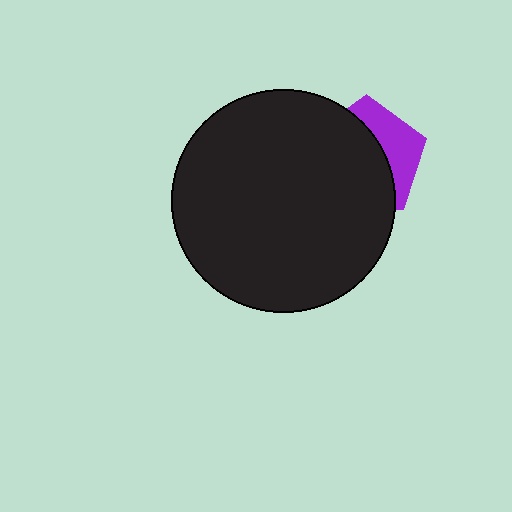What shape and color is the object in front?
The object in front is a black circle.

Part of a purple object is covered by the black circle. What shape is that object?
It is a pentagon.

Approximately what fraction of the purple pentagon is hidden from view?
Roughly 65% of the purple pentagon is hidden behind the black circle.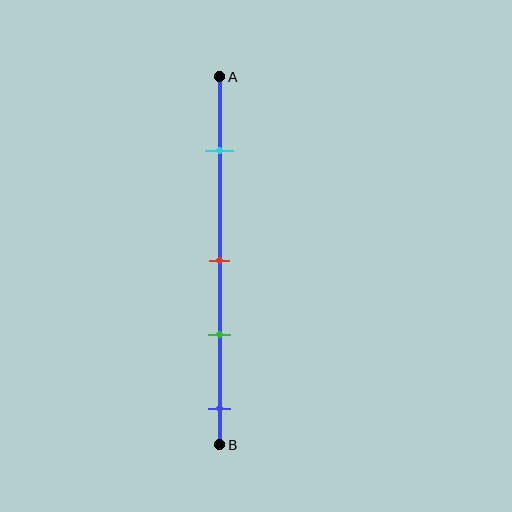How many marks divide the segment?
There are 4 marks dividing the segment.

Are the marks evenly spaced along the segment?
No, the marks are not evenly spaced.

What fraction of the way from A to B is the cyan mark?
The cyan mark is approximately 20% (0.2) of the way from A to B.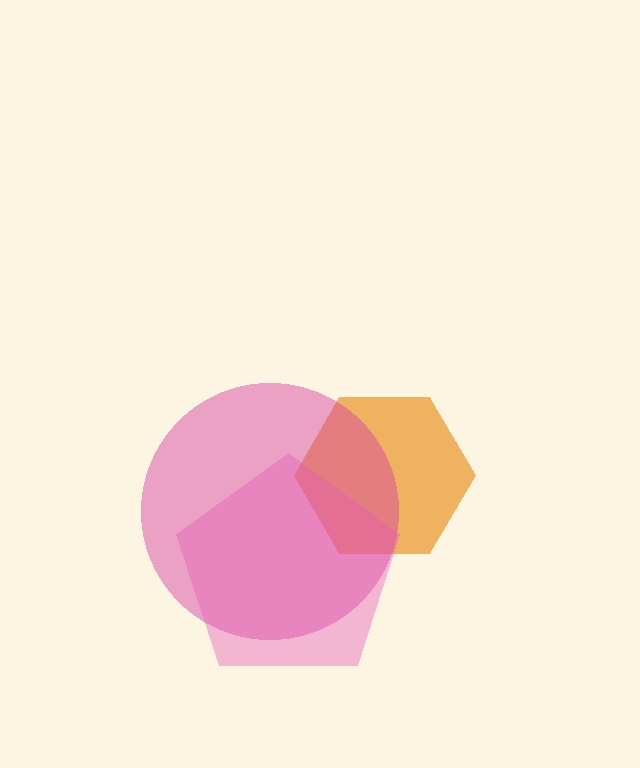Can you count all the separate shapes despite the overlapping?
Yes, there are 3 separate shapes.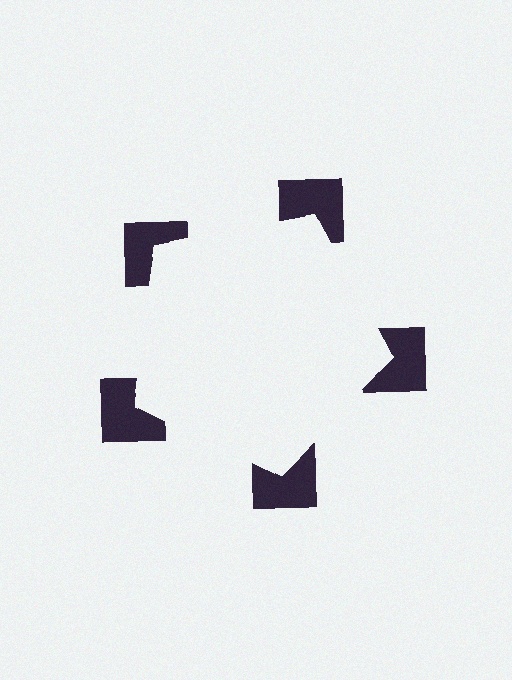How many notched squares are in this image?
There are 5 — one at each vertex of the illusory pentagon.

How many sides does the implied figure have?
5 sides.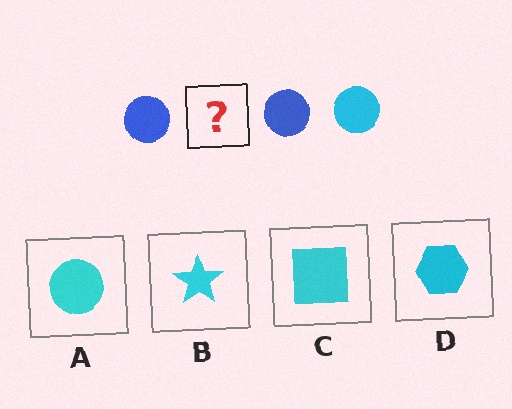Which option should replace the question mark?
Option A.